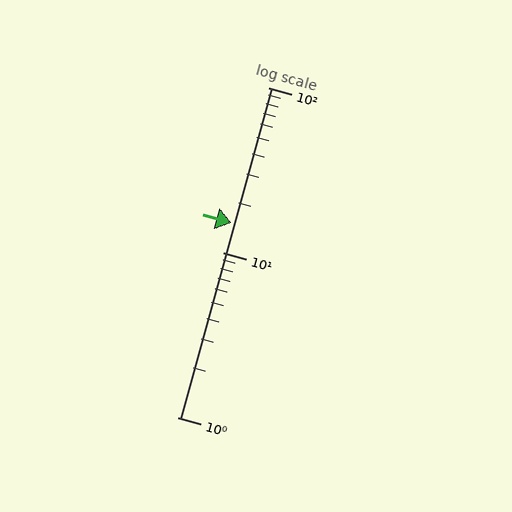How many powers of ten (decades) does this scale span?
The scale spans 2 decades, from 1 to 100.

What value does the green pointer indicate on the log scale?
The pointer indicates approximately 15.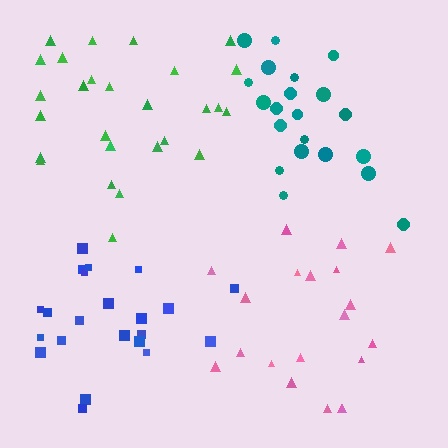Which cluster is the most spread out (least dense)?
Pink.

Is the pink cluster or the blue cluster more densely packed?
Blue.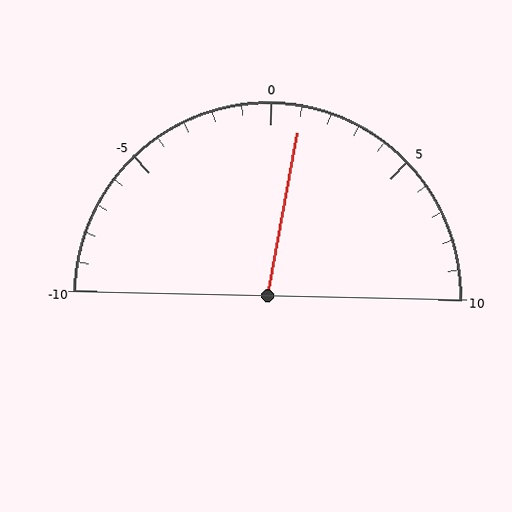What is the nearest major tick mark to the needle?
The nearest major tick mark is 0.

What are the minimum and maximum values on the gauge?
The gauge ranges from -10 to 10.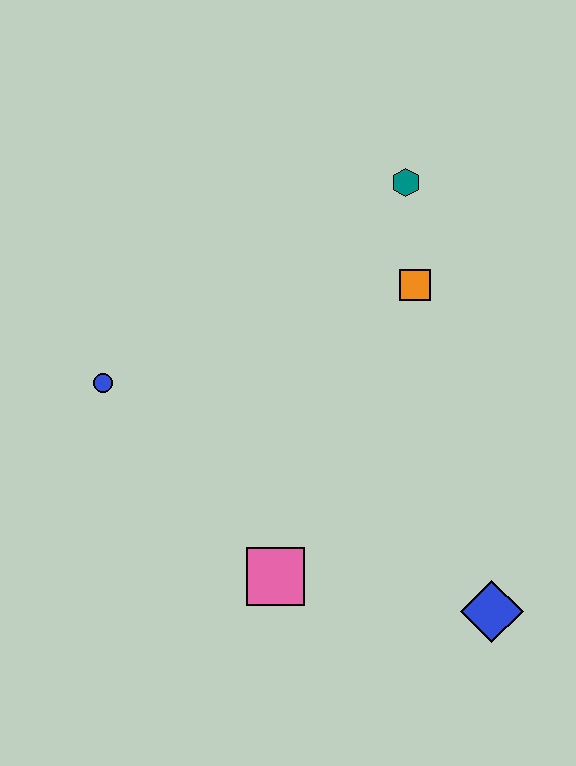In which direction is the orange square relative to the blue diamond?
The orange square is above the blue diamond.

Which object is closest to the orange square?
The teal hexagon is closest to the orange square.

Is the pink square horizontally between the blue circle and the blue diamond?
Yes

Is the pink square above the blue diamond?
Yes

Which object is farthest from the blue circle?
The blue diamond is farthest from the blue circle.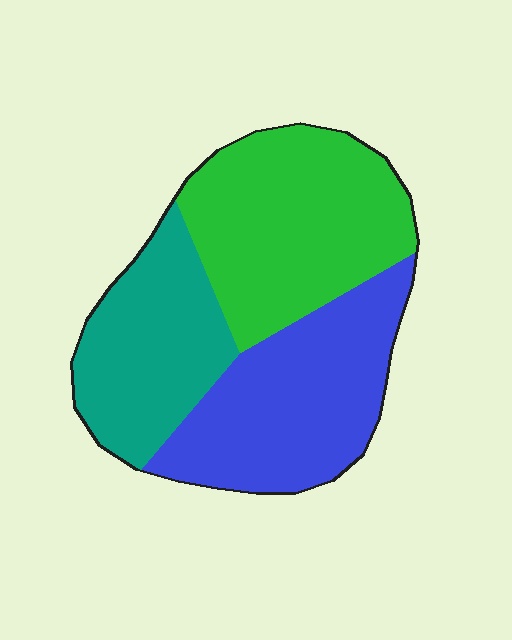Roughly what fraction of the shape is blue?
Blue takes up about one third (1/3) of the shape.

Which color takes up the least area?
Teal, at roughly 25%.